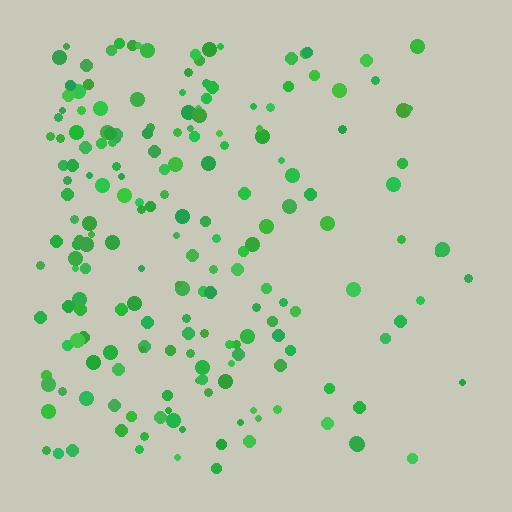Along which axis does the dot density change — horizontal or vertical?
Horizontal.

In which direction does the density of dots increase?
From right to left, with the left side densest.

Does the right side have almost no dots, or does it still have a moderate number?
Still a moderate number, just noticeably fewer than the left.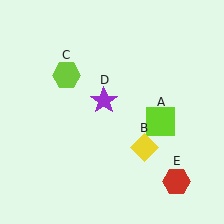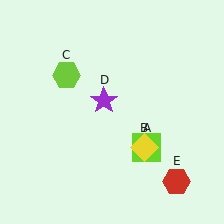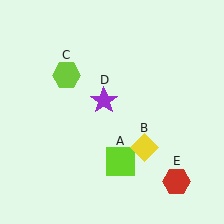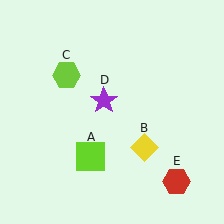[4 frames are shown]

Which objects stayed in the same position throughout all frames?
Yellow diamond (object B) and lime hexagon (object C) and purple star (object D) and red hexagon (object E) remained stationary.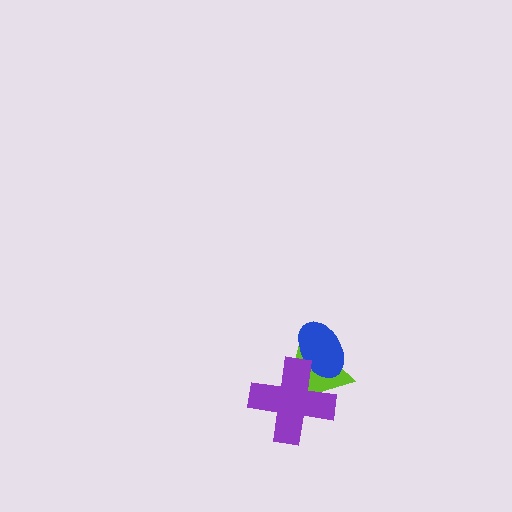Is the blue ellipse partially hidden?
Yes, it is partially covered by another shape.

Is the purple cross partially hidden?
No, no other shape covers it.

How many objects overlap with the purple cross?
2 objects overlap with the purple cross.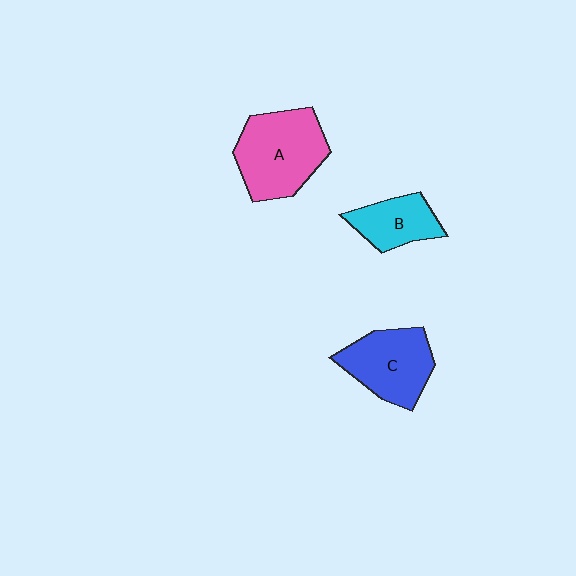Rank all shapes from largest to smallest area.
From largest to smallest: A (pink), C (blue), B (cyan).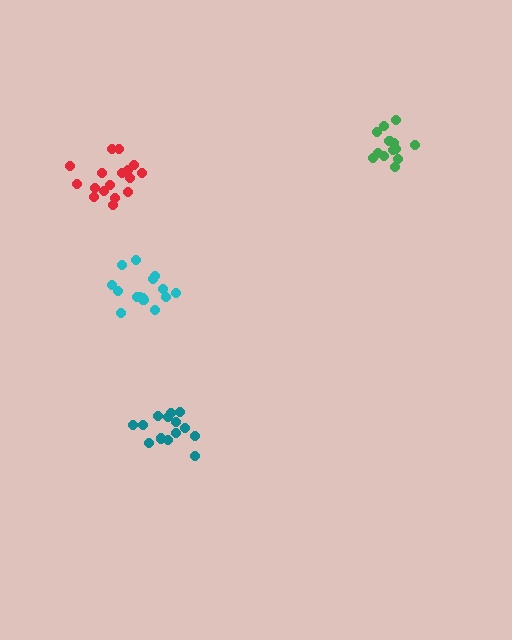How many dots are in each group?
Group 1: 14 dots, Group 2: 18 dots, Group 3: 17 dots, Group 4: 14 dots (63 total).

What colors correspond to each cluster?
The clusters are colored: teal, cyan, red, green.